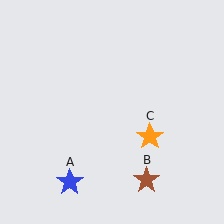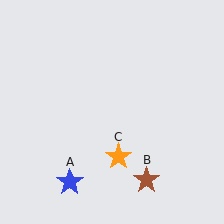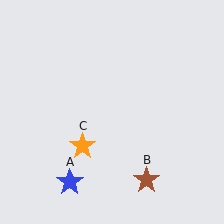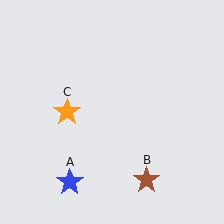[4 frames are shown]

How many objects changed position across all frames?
1 object changed position: orange star (object C).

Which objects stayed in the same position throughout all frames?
Blue star (object A) and brown star (object B) remained stationary.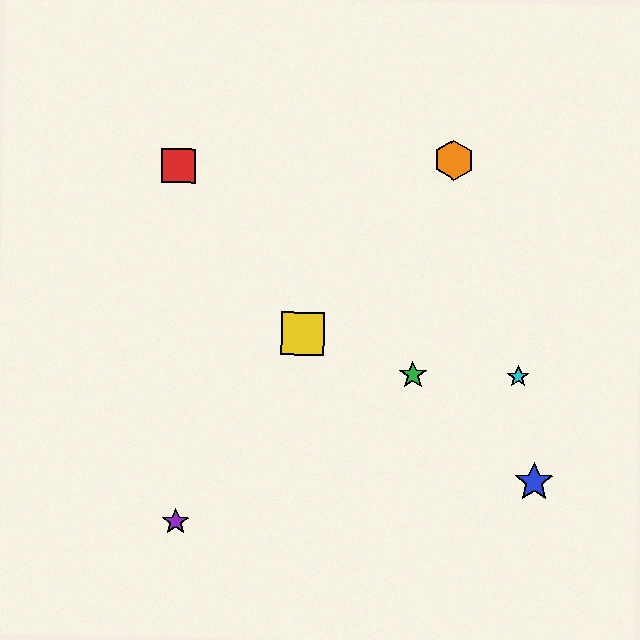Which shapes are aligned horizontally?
The green star, the cyan star are aligned horizontally.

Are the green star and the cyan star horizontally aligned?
Yes, both are at y≈375.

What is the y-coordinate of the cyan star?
The cyan star is at y≈377.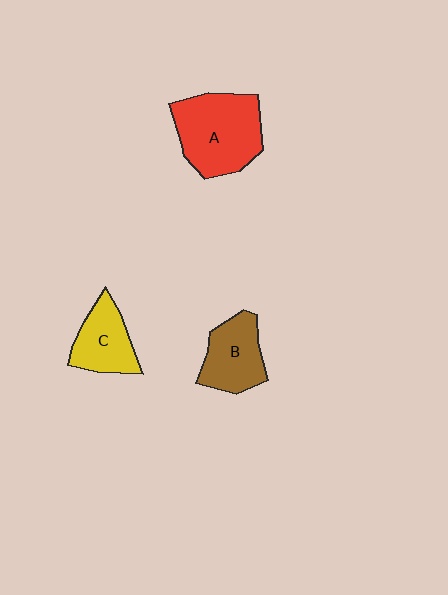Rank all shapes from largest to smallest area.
From largest to smallest: A (red), B (brown), C (yellow).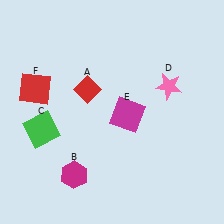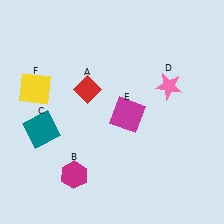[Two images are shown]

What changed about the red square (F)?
In Image 1, F is red. In Image 2, it changed to yellow.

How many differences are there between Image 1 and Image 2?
There are 2 differences between the two images.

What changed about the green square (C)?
In Image 1, C is green. In Image 2, it changed to teal.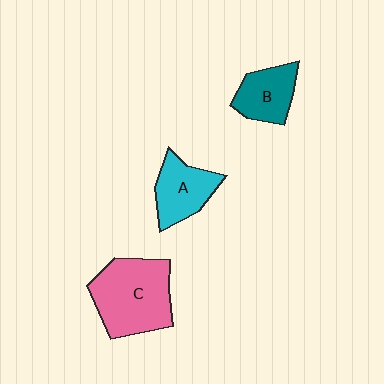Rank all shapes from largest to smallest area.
From largest to smallest: C (pink), A (cyan), B (teal).